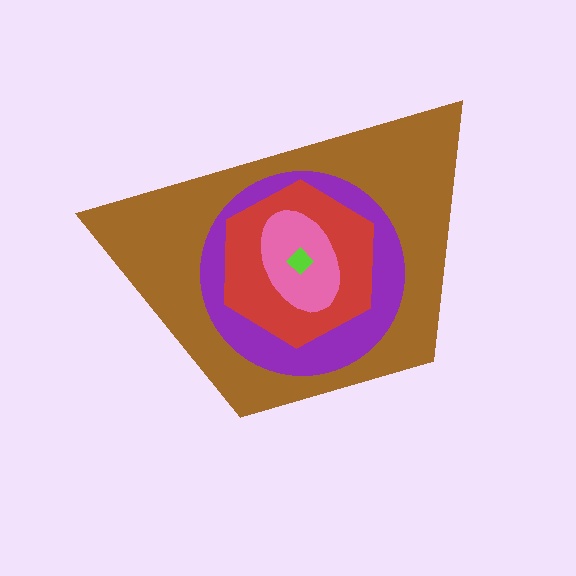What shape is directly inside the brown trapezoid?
The purple circle.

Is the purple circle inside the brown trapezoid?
Yes.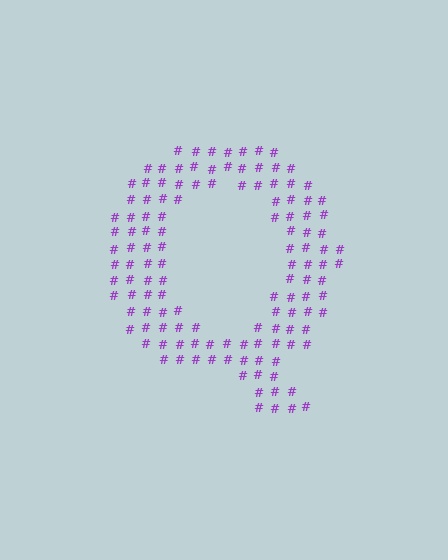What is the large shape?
The large shape is the letter Q.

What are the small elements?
The small elements are hash symbols.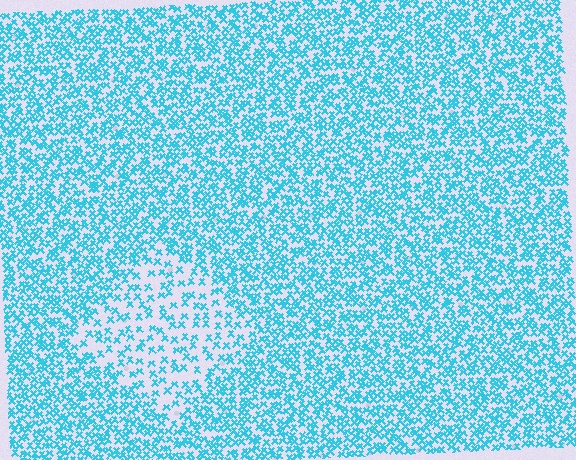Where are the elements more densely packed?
The elements are more densely packed outside the diamond boundary.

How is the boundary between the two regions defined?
The boundary is defined by a change in element density (approximately 2.2x ratio). All elements are the same color, size, and shape.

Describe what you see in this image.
The image contains small cyan elements arranged at two different densities. A diamond-shaped region is visible where the elements are less densely packed than the surrounding area.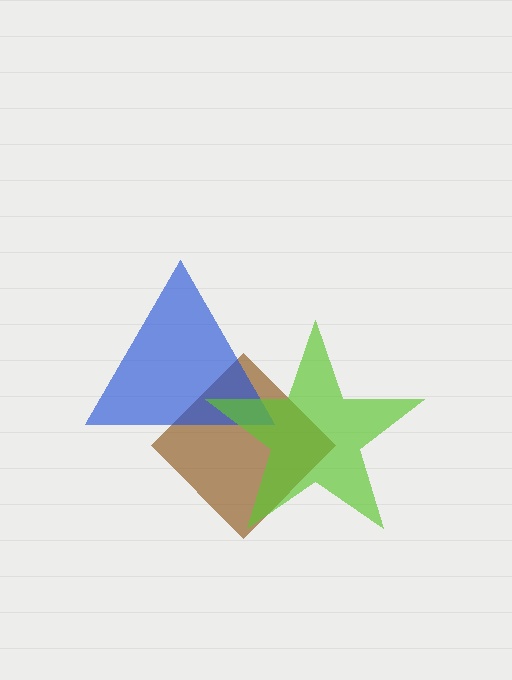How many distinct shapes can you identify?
There are 3 distinct shapes: a brown diamond, a blue triangle, a lime star.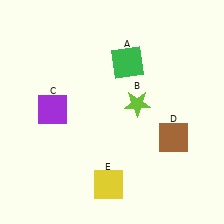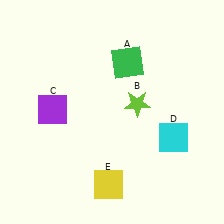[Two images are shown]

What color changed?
The square (D) changed from brown in Image 1 to cyan in Image 2.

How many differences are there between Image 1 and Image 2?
There is 1 difference between the two images.